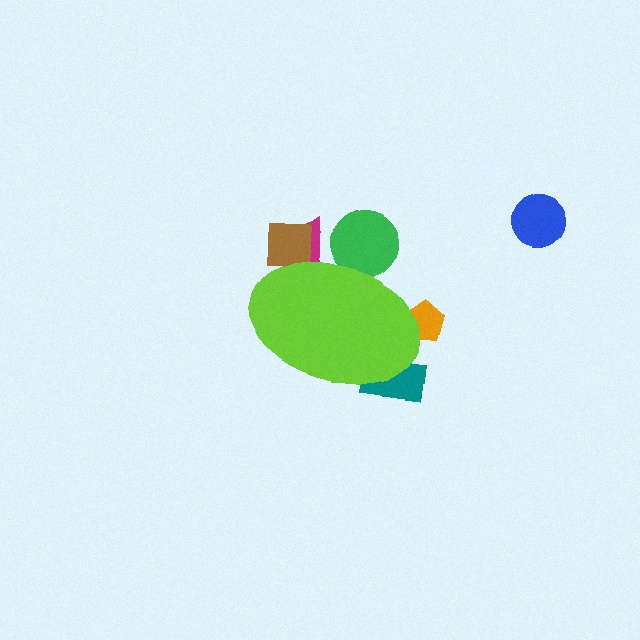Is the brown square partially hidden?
Yes, the brown square is partially hidden behind the lime ellipse.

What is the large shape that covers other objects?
A lime ellipse.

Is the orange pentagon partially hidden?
Yes, the orange pentagon is partially hidden behind the lime ellipse.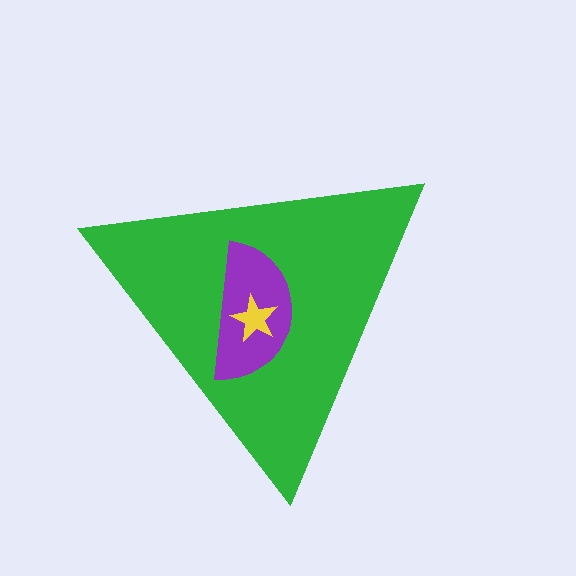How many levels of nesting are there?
3.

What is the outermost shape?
The green triangle.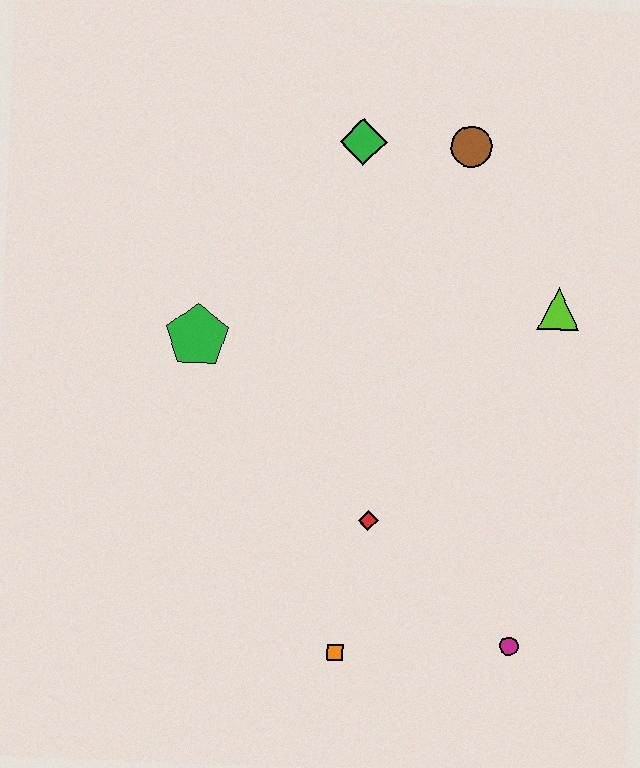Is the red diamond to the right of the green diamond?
Yes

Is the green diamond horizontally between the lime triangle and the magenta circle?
No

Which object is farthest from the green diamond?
The magenta circle is farthest from the green diamond.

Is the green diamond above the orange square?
Yes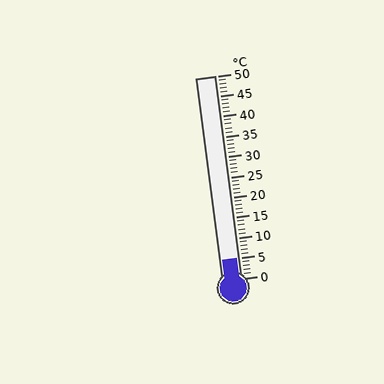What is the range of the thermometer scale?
The thermometer scale ranges from 0°C to 50°C.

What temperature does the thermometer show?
The thermometer shows approximately 5°C.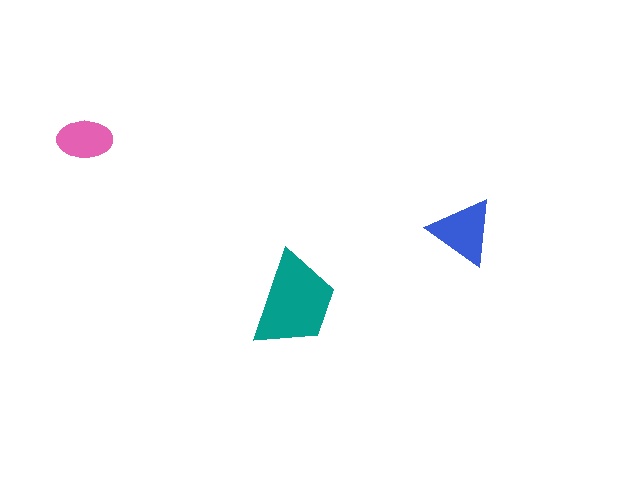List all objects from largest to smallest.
The teal trapezoid, the blue triangle, the pink ellipse.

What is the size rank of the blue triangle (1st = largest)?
2nd.